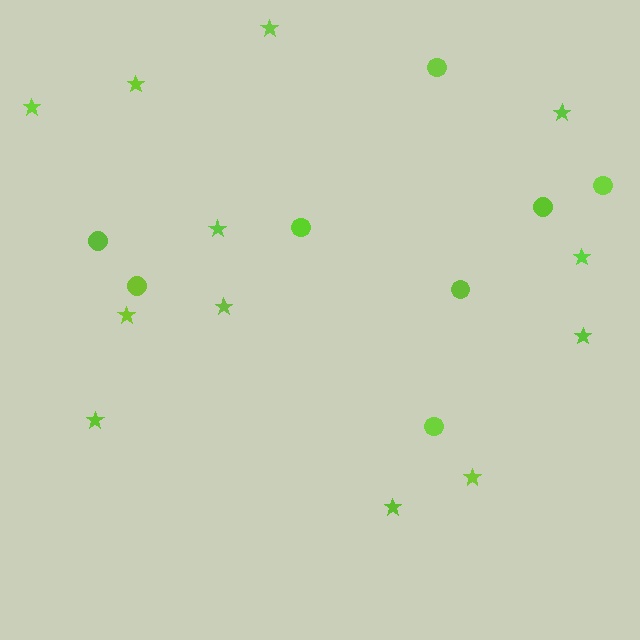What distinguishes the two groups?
There are 2 groups: one group of stars (12) and one group of circles (8).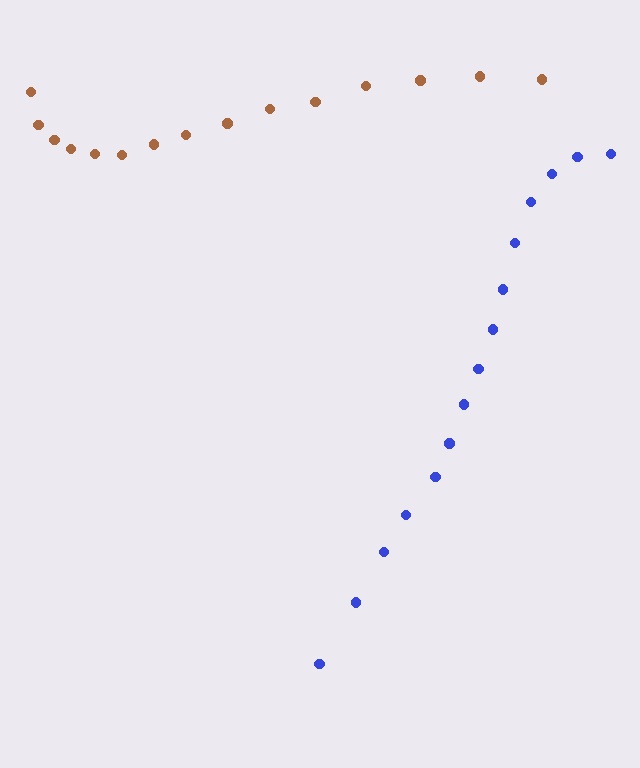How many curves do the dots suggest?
There are 2 distinct paths.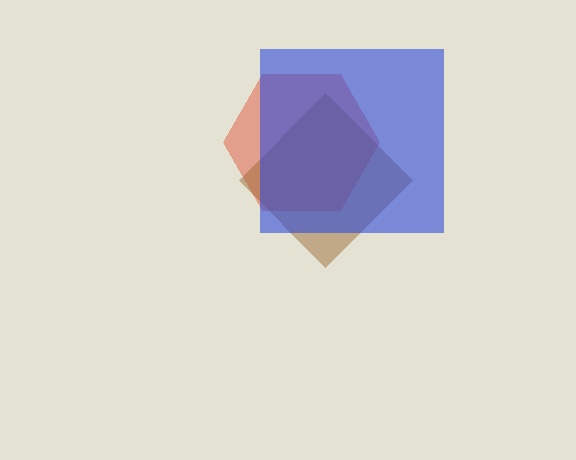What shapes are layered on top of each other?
The layered shapes are: a red hexagon, a brown diamond, a blue square.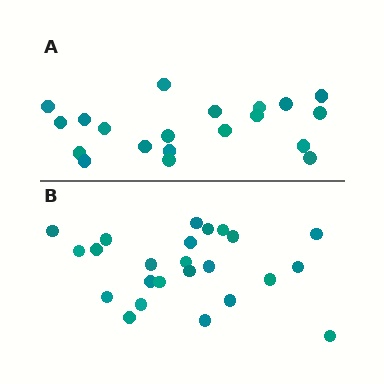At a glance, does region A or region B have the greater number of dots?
Region B (the bottom region) has more dots.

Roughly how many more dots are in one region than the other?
Region B has about 4 more dots than region A.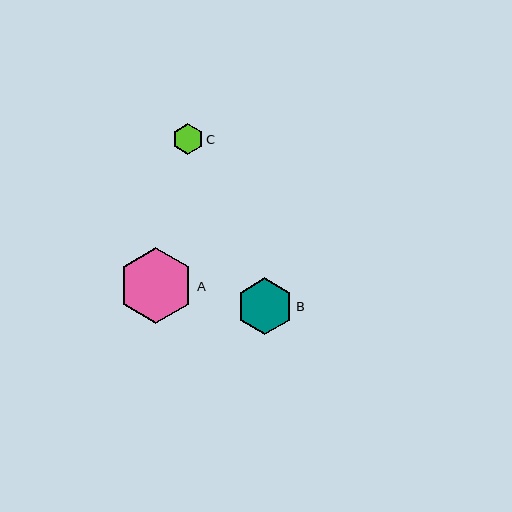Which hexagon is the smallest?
Hexagon C is the smallest with a size of approximately 31 pixels.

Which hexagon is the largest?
Hexagon A is the largest with a size of approximately 76 pixels.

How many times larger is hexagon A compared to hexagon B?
Hexagon A is approximately 1.3 times the size of hexagon B.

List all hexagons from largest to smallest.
From largest to smallest: A, B, C.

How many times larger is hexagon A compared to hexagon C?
Hexagon A is approximately 2.5 times the size of hexagon C.